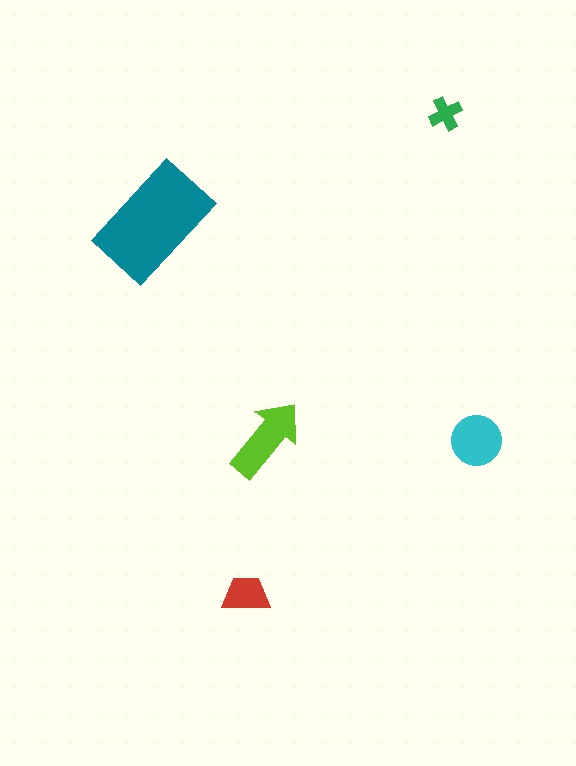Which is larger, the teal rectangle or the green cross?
The teal rectangle.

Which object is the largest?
The teal rectangle.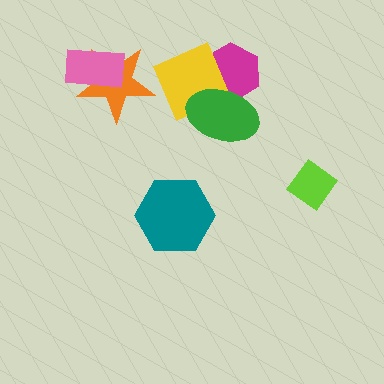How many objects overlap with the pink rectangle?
1 object overlaps with the pink rectangle.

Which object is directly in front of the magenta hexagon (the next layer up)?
The yellow diamond is directly in front of the magenta hexagon.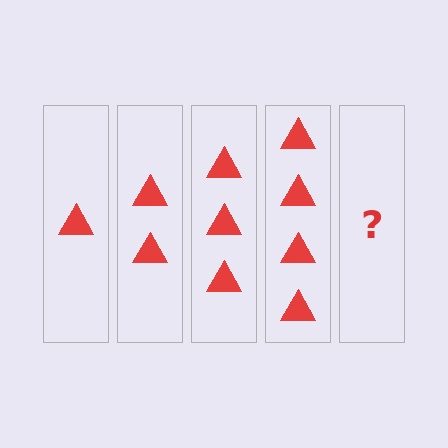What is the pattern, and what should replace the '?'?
The pattern is that each step adds one more triangle. The '?' should be 5 triangles.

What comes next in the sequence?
The next element should be 5 triangles.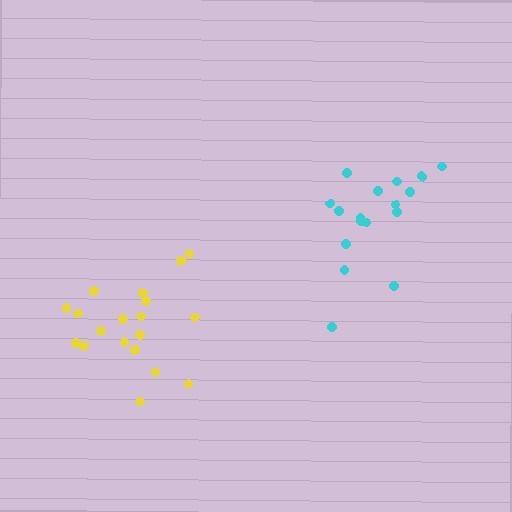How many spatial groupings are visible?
There are 2 spatial groupings.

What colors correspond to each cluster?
The clusters are colored: yellow, cyan.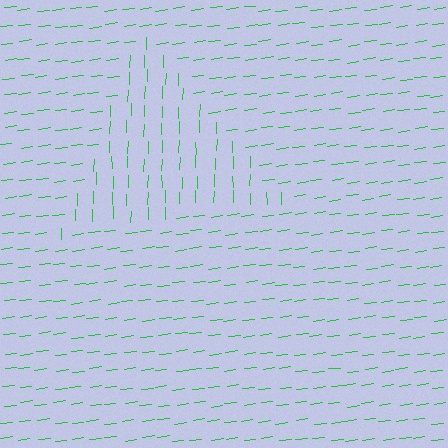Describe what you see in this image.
The image is filled with small green line segments. A triangle region in the image has lines oriented differently from the surrounding lines, creating a visible texture boundary.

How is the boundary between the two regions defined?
The boundary is defined purely by a change in line orientation (approximately 82 degrees difference). All lines are the same color and thickness.